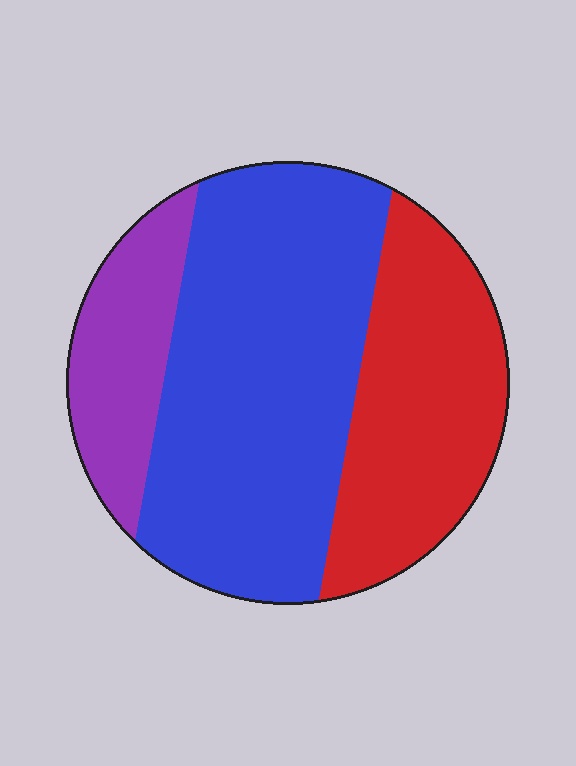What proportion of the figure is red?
Red covers around 30% of the figure.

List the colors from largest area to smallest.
From largest to smallest: blue, red, purple.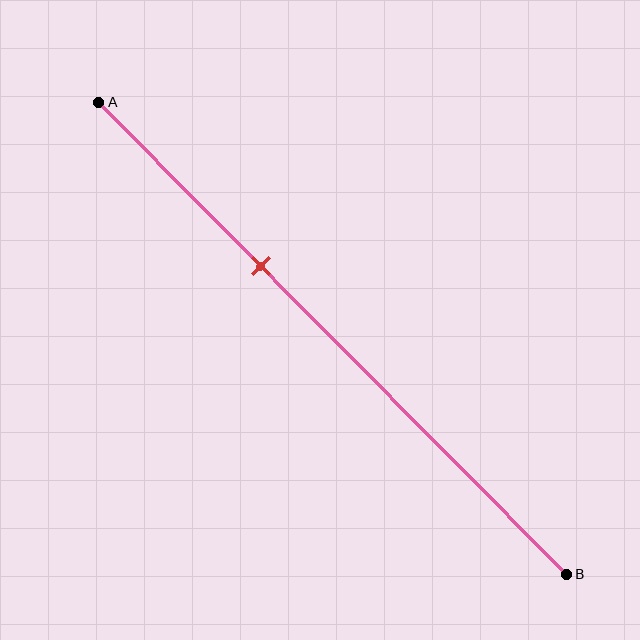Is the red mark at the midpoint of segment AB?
No, the mark is at about 35% from A, not at the 50% midpoint.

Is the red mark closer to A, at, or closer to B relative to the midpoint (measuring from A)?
The red mark is closer to point A than the midpoint of segment AB.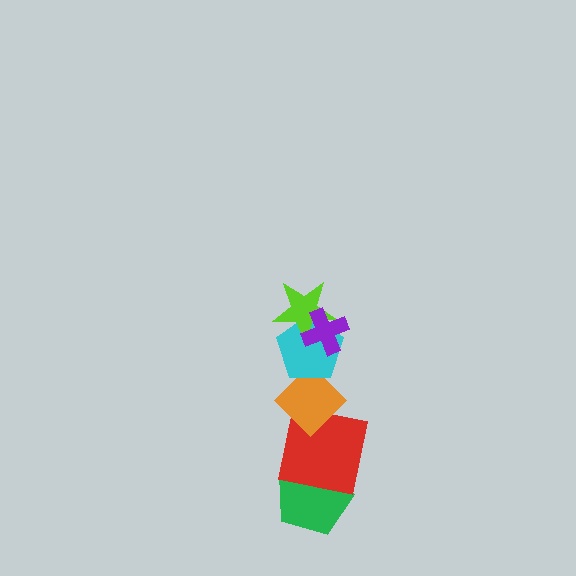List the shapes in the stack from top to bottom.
From top to bottom: the purple cross, the lime star, the cyan pentagon, the orange diamond, the red square, the green pentagon.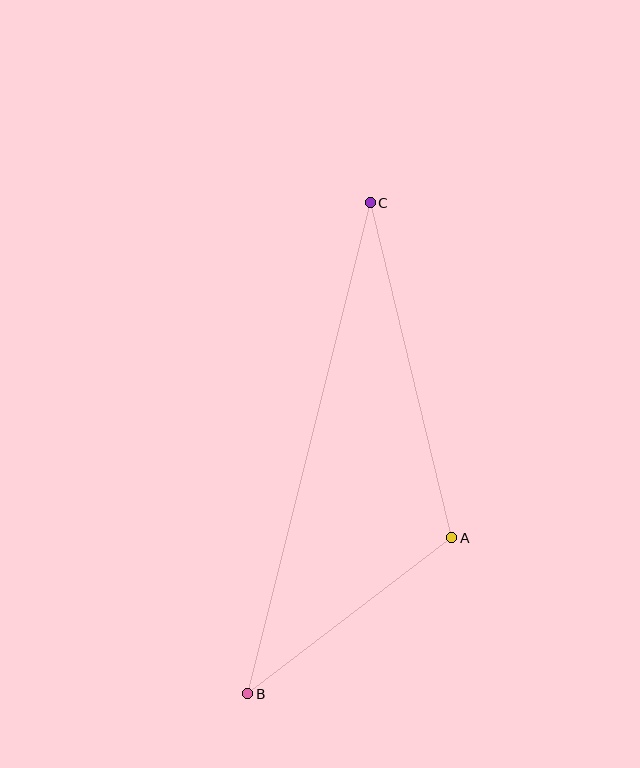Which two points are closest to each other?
Points A and B are closest to each other.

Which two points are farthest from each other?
Points B and C are farthest from each other.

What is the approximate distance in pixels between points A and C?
The distance between A and C is approximately 345 pixels.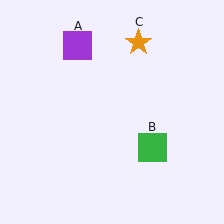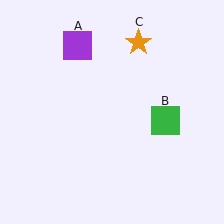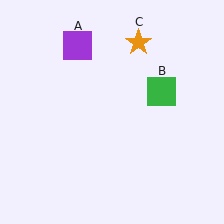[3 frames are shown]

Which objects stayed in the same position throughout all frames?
Purple square (object A) and orange star (object C) remained stationary.